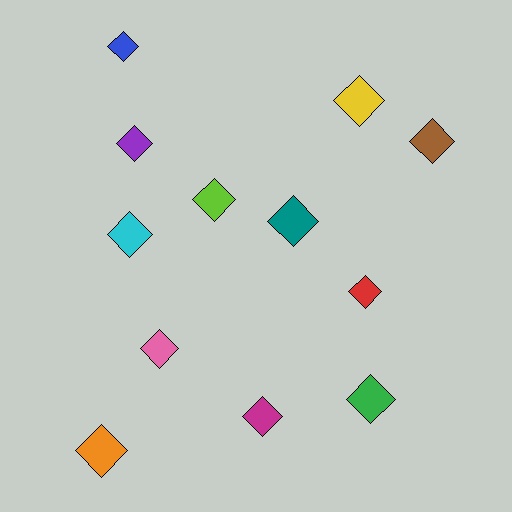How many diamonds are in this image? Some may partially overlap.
There are 12 diamonds.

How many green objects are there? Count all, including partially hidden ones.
There is 1 green object.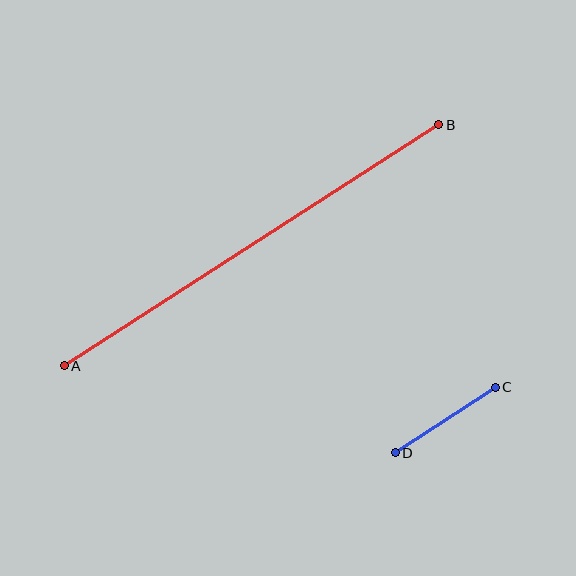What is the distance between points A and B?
The distance is approximately 445 pixels.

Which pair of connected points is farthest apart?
Points A and B are farthest apart.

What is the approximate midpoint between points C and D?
The midpoint is at approximately (445, 420) pixels.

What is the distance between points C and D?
The distance is approximately 120 pixels.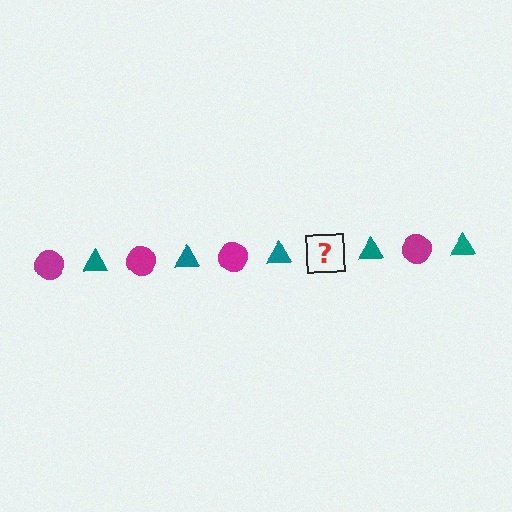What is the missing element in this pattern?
The missing element is a magenta circle.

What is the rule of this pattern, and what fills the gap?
The rule is that the pattern alternates between magenta circle and teal triangle. The gap should be filled with a magenta circle.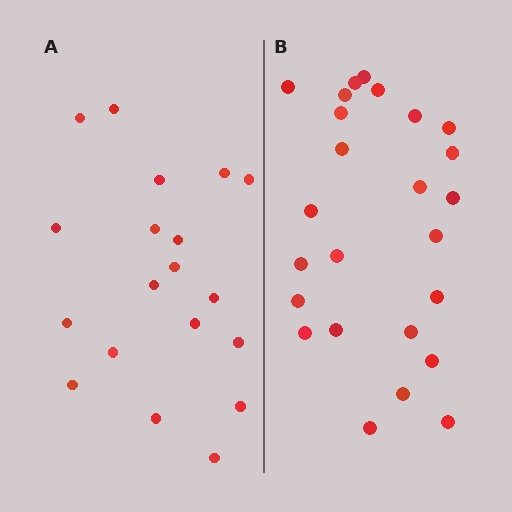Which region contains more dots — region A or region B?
Region B (the right region) has more dots.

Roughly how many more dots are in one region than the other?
Region B has about 6 more dots than region A.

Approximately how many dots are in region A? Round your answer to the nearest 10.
About 20 dots. (The exact count is 19, which rounds to 20.)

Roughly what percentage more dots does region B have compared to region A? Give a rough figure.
About 30% more.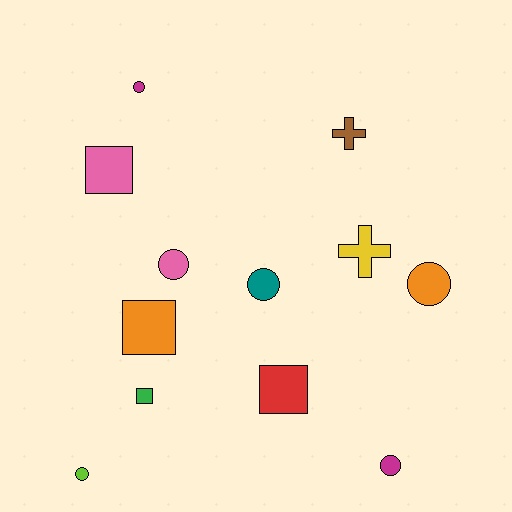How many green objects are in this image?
There is 1 green object.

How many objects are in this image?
There are 12 objects.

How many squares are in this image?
There are 4 squares.